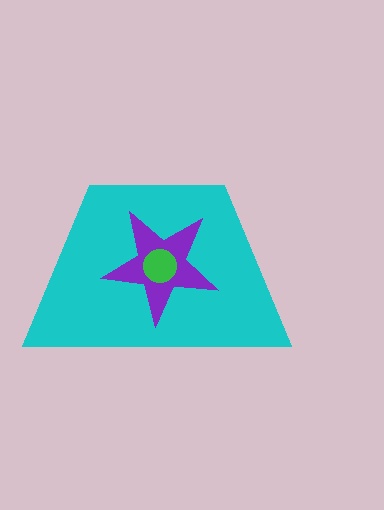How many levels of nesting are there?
3.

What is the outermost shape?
The cyan trapezoid.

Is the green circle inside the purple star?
Yes.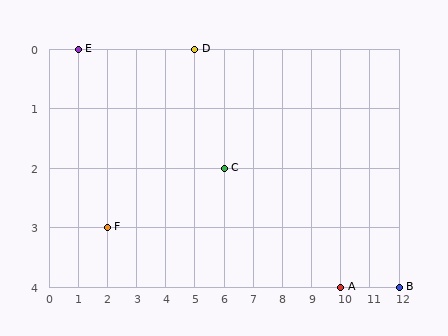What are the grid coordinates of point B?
Point B is at grid coordinates (12, 4).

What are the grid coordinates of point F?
Point F is at grid coordinates (2, 3).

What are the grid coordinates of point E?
Point E is at grid coordinates (1, 0).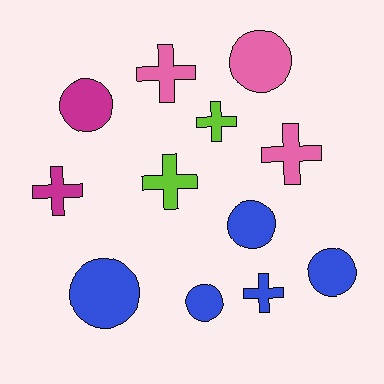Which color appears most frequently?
Blue, with 5 objects.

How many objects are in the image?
There are 12 objects.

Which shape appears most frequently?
Circle, with 6 objects.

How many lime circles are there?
There are no lime circles.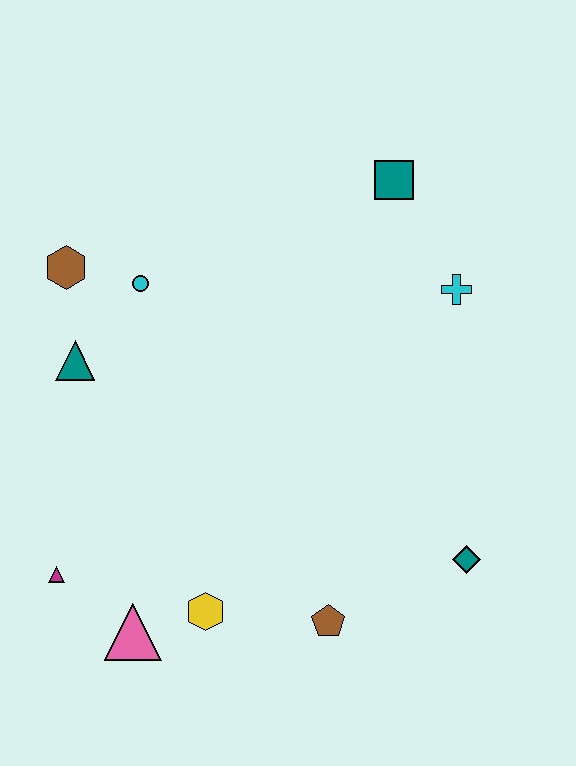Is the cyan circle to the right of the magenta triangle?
Yes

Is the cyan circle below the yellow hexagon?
No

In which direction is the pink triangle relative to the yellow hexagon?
The pink triangle is to the left of the yellow hexagon.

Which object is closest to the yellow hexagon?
The pink triangle is closest to the yellow hexagon.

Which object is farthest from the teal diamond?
The brown hexagon is farthest from the teal diamond.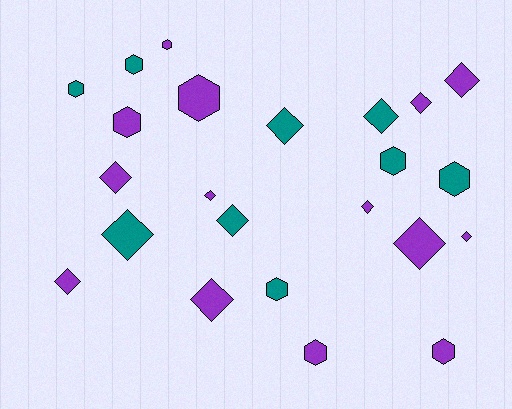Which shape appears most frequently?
Diamond, with 13 objects.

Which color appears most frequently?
Purple, with 14 objects.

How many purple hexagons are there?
There are 5 purple hexagons.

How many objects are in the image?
There are 23 objects.